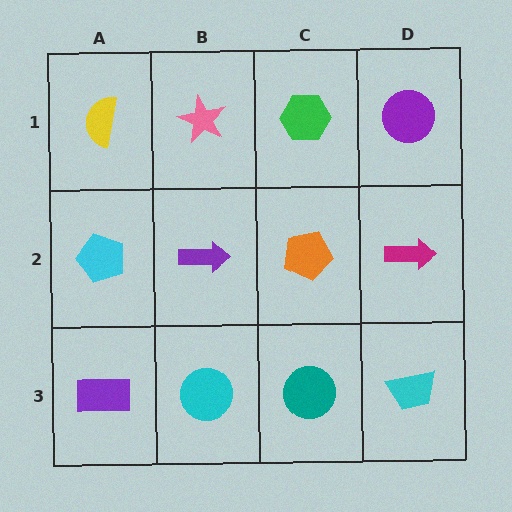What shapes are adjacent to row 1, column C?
An orange pentagon (row 2, column C), a pink star (row 1, column B), a purple circle (row 1, column D).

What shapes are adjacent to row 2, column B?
A pink star (row 1, column B), a cyan circle (row 3, column B), a cyan pentagon (row 2, column A), an orange pentagon (row 2, column C).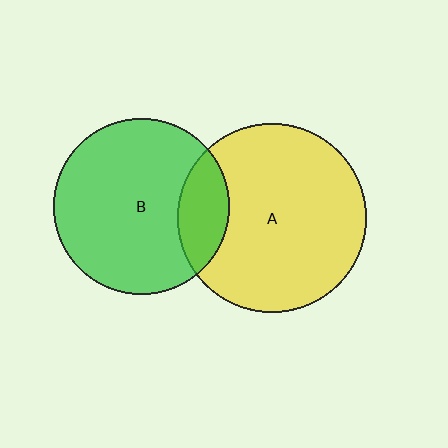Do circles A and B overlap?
Yes.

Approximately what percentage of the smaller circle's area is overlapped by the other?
Approximately 20%.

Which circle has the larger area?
Circle A (yellow).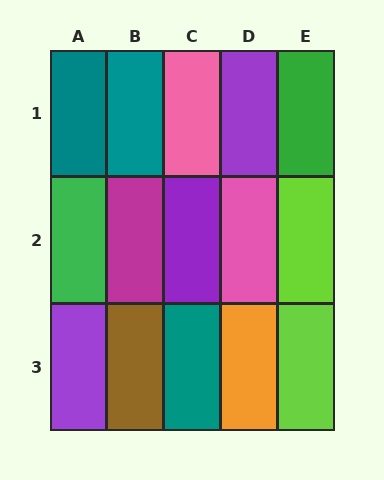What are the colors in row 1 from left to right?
Teal, teal, pink, purple, green.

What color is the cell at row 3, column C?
Teal.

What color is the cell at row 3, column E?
Lime.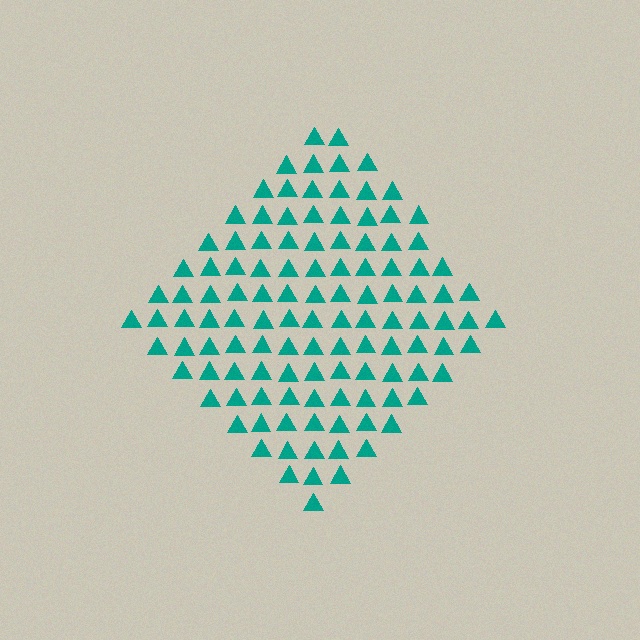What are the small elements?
The small elements are triangles.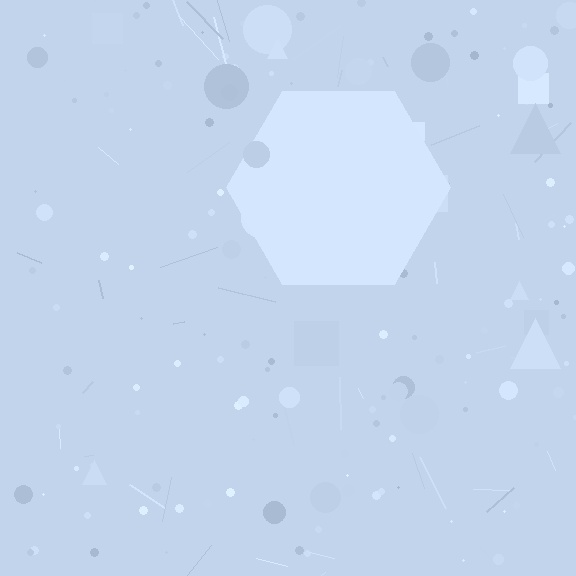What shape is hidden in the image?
A hexagon is hidden in the image.